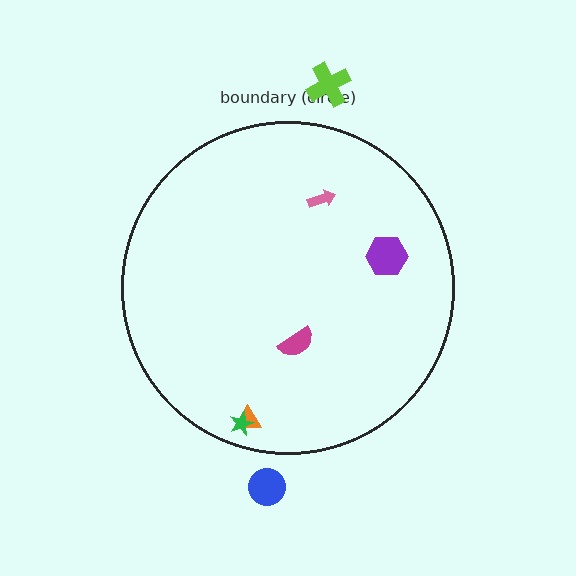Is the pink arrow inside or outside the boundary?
Inside.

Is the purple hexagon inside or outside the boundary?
Inside.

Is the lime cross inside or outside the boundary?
Outside.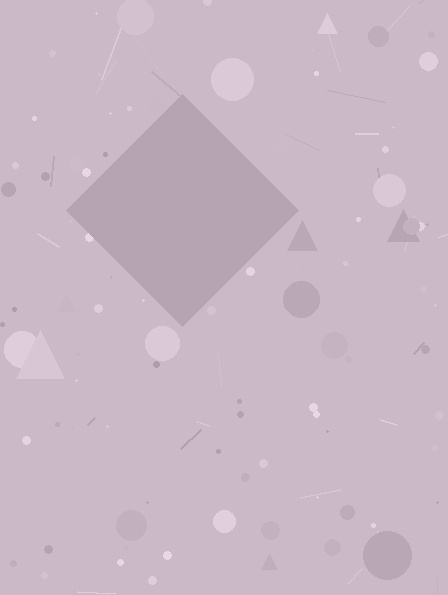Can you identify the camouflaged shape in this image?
The camouflaged shape is a diamond.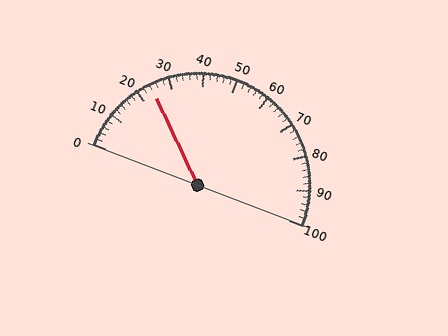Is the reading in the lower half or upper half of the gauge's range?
The reading is in the lower half of the range (0 to 100).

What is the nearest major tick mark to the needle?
The nearest major tick mark is 20.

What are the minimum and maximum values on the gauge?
The gauge ranges from 0 to 100.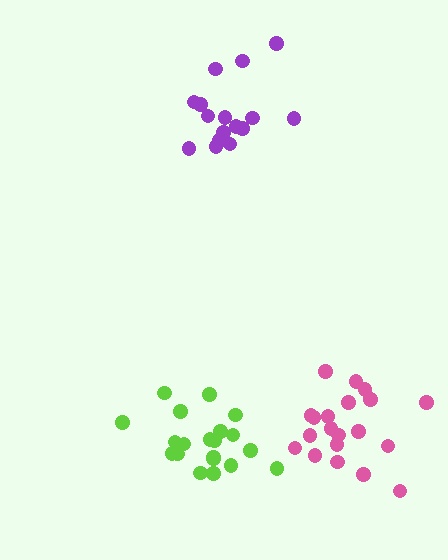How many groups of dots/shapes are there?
There are 3 groups.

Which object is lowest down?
The lime cluster is bottommost.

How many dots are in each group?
Group 1: 20 dots, Group 2: 20 dots, Group 3: 16 dots (56 total).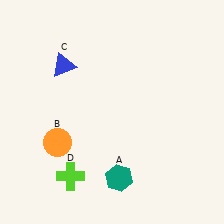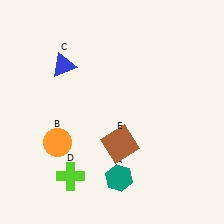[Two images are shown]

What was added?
A brown square (E) was added in Image 2.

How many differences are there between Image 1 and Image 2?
There is 1 difference between the two images.